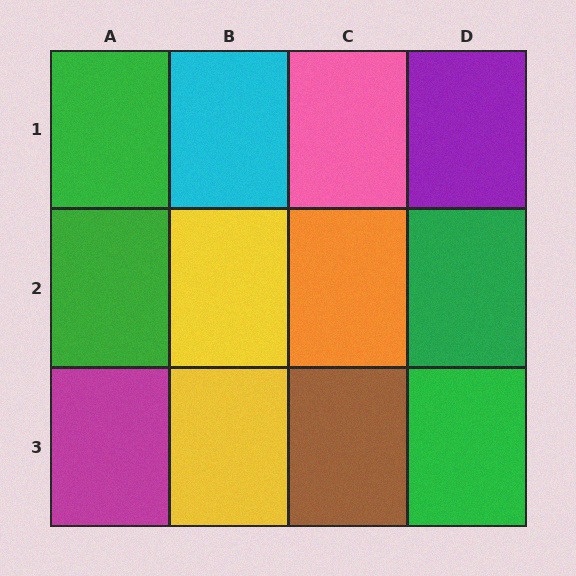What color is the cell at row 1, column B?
Cyan.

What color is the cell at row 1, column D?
Purple.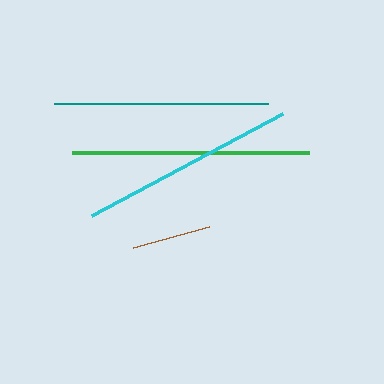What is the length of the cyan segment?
The cyan segment is approximately 216 pixels long.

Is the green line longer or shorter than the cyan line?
The green line is longer than the cyan line.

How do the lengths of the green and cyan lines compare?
The green and cyan lines are approximately the same length.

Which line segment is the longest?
The green line is the longest at approximately 236 pixels.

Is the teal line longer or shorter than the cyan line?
The cyan line is longer than the teal line.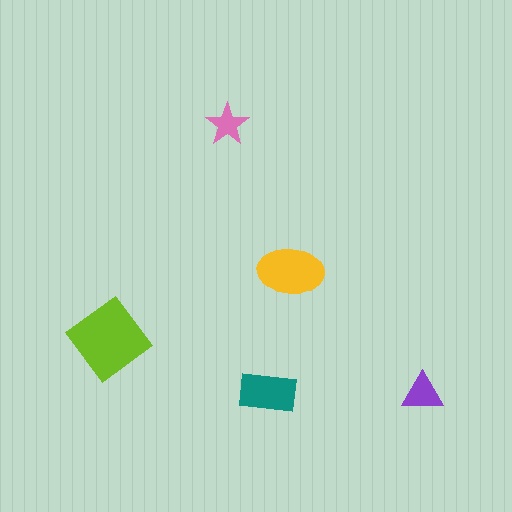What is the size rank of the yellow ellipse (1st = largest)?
2nd.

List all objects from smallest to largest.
The pink star, the purple triangle, the teal rectangle, the yellow ellipse, the lime diamond.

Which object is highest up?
The pink star is topmost.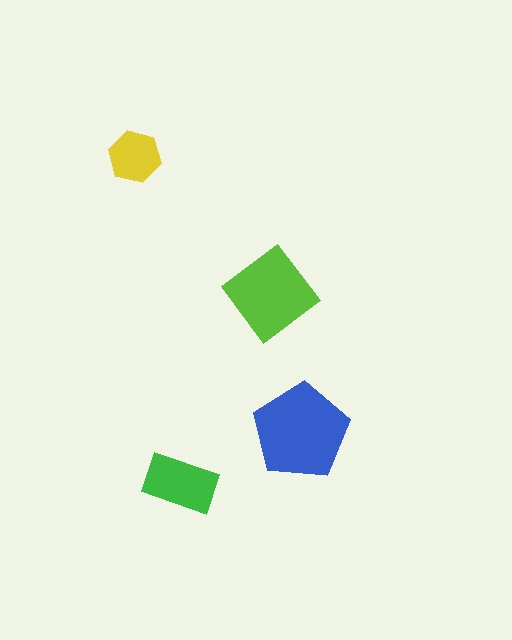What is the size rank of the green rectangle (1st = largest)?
3rd.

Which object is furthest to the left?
The yellow hexagon is leftmost.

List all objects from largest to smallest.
The blue pentagon, the lime diamond, the green rectangle, the yellow hexagon.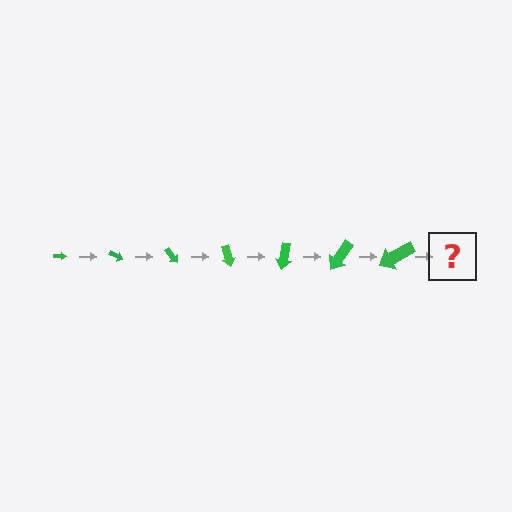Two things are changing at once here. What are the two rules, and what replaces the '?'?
The two rules are that the arrow grows larger each step and it rotates 25 degrees each step. The '?' should be an arrow, larger than the previous one and rotated 175 degrees from the start.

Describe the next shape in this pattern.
It should be an arrow, larger than the previous one and rotated 175 degrees from the start.